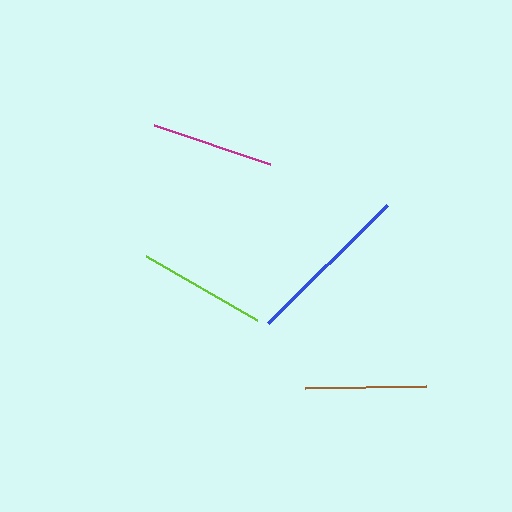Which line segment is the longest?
The blue line is the longest at approximately 169 pixels.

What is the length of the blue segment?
The blue segment is approximately 169 pixels long.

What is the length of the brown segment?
The brown segment is approximately 122 pixels long.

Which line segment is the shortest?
The brown line is the shortest at approximately 122 pixels.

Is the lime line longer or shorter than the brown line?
The lime line is longer than the brown line.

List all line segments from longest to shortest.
From longest to shortest: blue, lime, magenta, brown.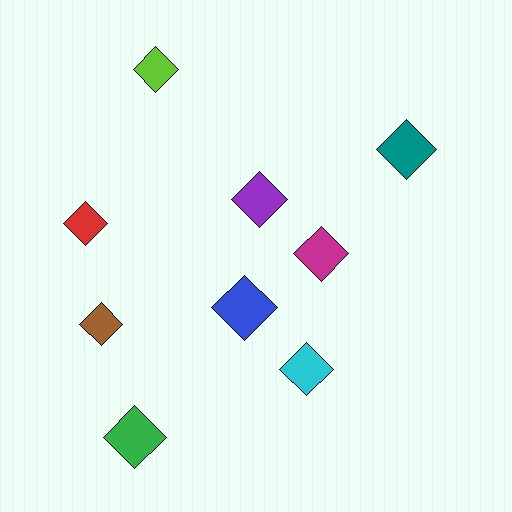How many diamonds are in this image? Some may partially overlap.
There are 9 diamonds.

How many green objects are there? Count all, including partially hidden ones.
There is 1 green object.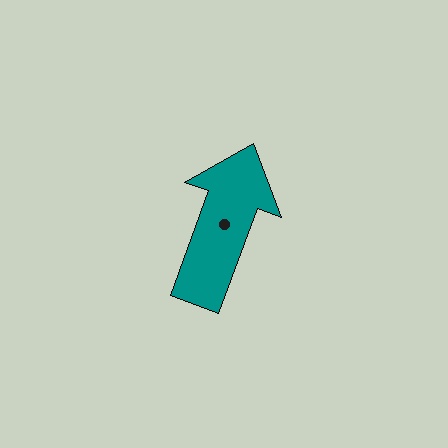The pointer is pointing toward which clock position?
Roughly 1 o'clock.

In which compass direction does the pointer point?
North.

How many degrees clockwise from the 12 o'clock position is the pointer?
Approximately 20 degrees.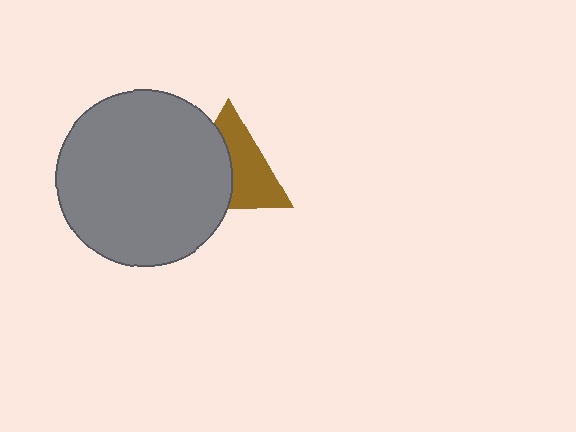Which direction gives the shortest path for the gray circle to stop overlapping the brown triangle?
Moving left gives the shortest separation.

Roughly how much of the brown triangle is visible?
About half of it is visible (roughly 54%).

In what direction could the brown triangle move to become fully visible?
The brown triangle could move right. That would shift it out from behind the gray circle entirely.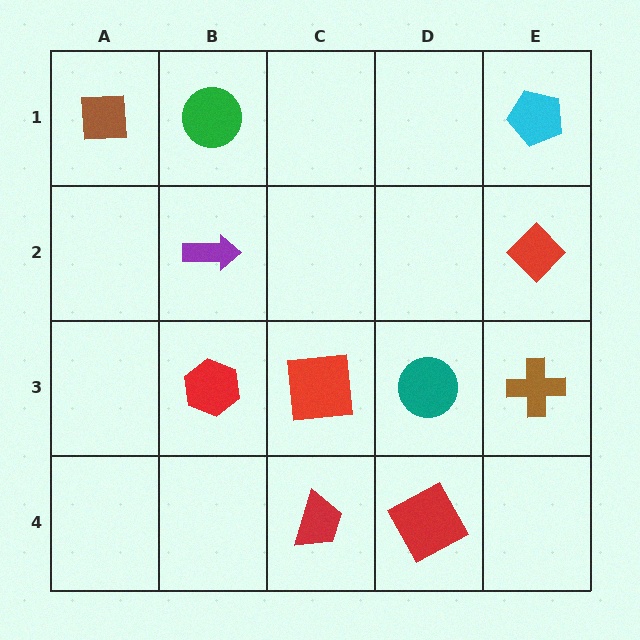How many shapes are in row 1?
3 shapes.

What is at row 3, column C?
A red square.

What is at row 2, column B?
A purple arrow.